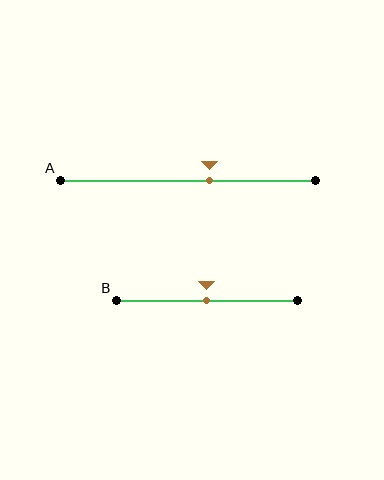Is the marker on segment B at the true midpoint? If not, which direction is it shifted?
Yes, the marker on segment B is at the true midpoint.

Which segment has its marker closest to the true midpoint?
Segment B has its marker closest to the true midpoint.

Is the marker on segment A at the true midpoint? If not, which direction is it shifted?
No, the marker on segment A is shifted to the right by about 8% of the segment length.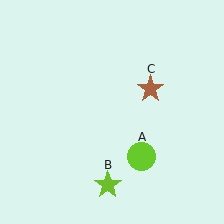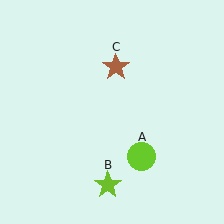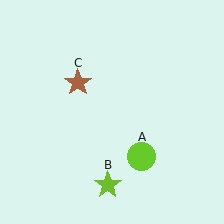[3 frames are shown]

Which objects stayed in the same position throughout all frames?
Lime circle (object A) and lime star (object B) remained stationary.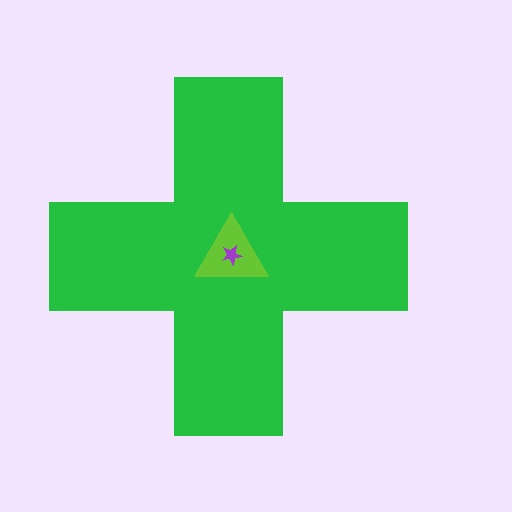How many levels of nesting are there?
3.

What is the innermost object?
The purple star.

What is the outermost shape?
The green cross.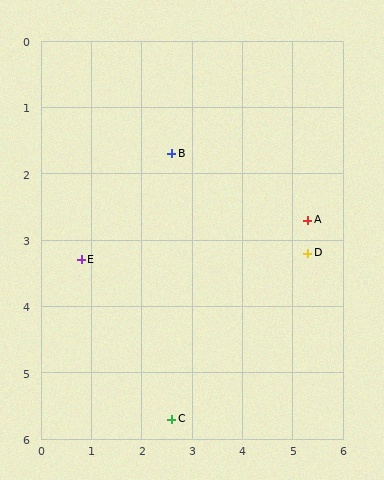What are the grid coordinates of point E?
Point E is at approximately (0.8, 3.3).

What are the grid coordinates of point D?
Point D is at approximately (5.3, 3.2).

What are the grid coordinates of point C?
Point C is at approximately (2.6, 5.7).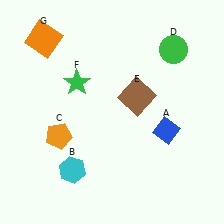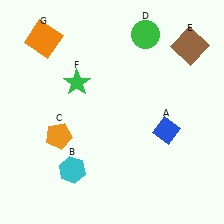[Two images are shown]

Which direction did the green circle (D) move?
The green circle (D) moved left.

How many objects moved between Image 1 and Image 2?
2 objects moved between the two images.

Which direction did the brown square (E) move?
The brown square (E) moved right.